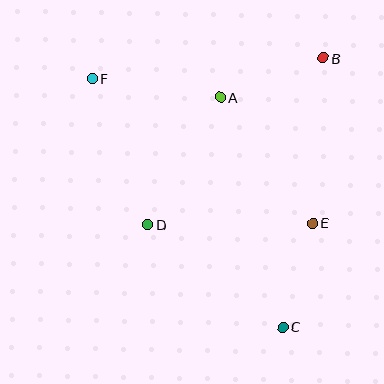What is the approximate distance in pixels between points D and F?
The distance between D and F is approximately 156 pixels.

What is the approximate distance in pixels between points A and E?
The distance between A and E is approximately 157 pixels.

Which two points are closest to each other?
Points C and E are closest to each other.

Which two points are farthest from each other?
Points C and F are farthest from each other.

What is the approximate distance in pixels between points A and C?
The distance between A and C is approximately 238 pixels.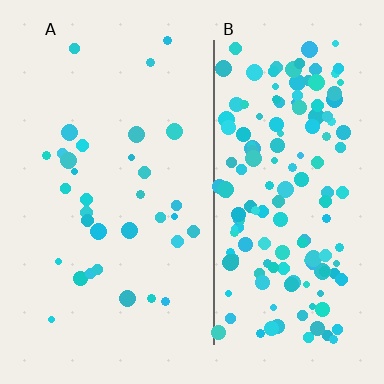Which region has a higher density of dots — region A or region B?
B (the right).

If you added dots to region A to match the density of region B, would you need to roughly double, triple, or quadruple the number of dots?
Approximately quadruple.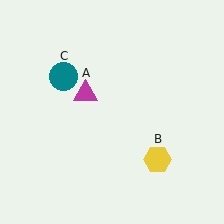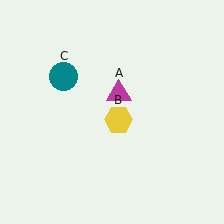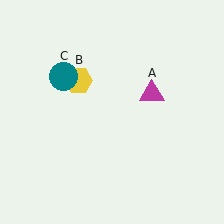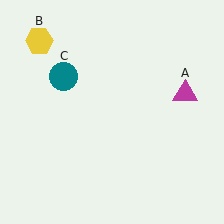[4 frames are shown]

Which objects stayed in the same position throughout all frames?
Teal circle (object C) remained stationary.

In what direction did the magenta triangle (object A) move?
The magenta triangle (object A) moved right.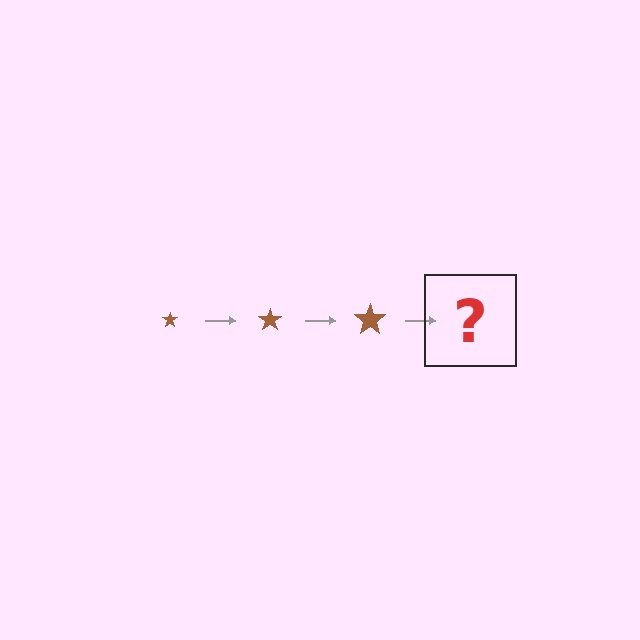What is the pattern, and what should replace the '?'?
The pattern is that the star gets progressively larger each step. The '?' should be a brown star, larger than the previous one.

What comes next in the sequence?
The next element should be a brown star, larger than the previous one.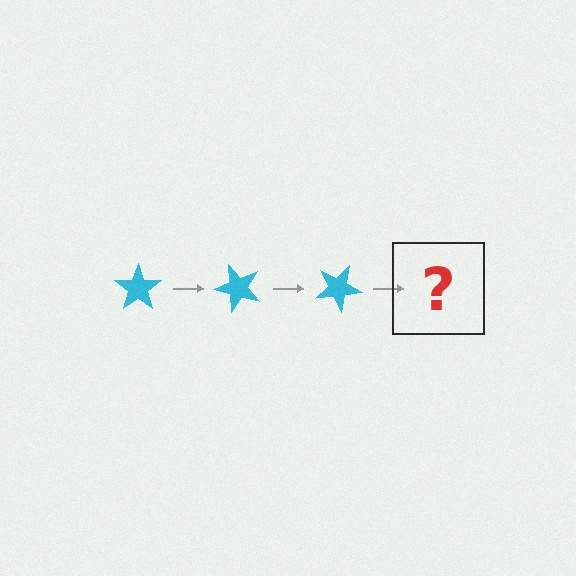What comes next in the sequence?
The next element should be a cyan star rotated 150 degrees.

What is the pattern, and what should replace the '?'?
The pattern is that the star rotates 50 degrees each step. The '?' should be a cyan star rotated 150 degrees.